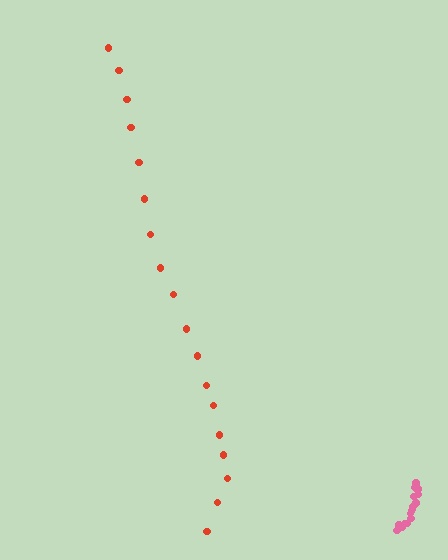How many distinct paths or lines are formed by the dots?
There are 2 distinct paths.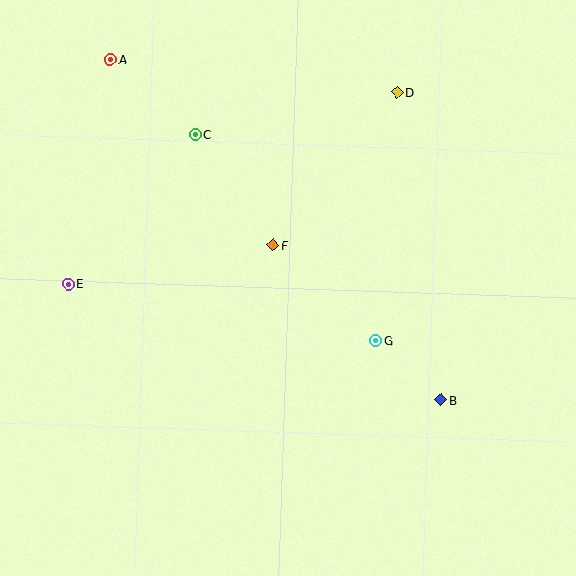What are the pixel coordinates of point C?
Point C is at (196, 135).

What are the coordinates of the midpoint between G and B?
The midpoint between G and B is at (408, 370).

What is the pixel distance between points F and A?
The distance between F and A is 247 pixels.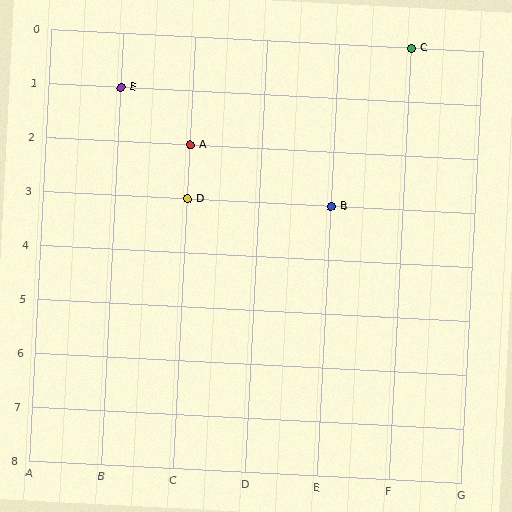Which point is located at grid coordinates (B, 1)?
Point E is at (B, 1).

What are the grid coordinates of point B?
Point B is at grid coordinates (E, 3).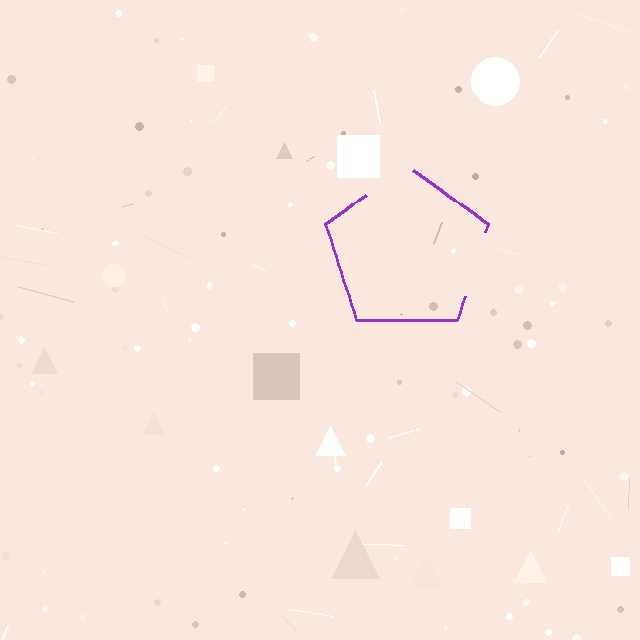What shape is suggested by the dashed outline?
The dashed outline suggests a pentagon.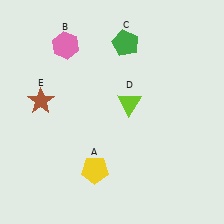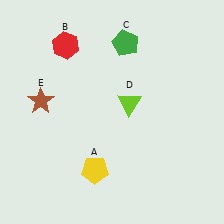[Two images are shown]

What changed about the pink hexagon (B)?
In Image 1, B is pink. In Image 2, it changed to red.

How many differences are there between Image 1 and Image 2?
There is 1 difference between the two images.